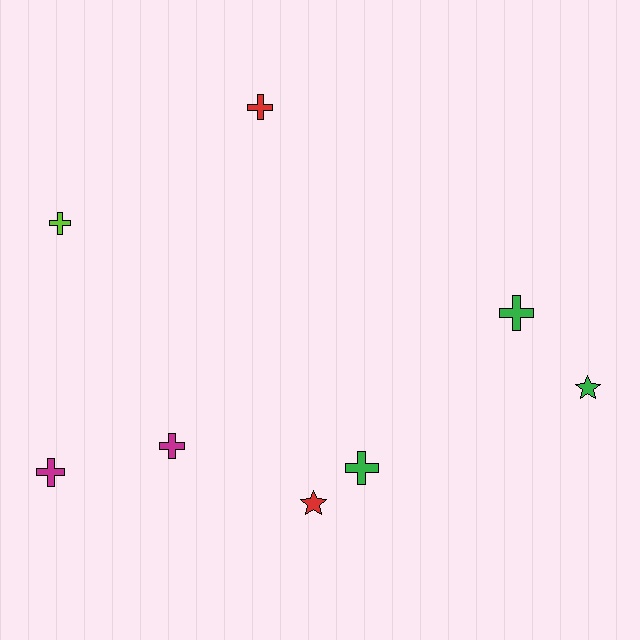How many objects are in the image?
There are 8 objects.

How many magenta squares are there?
There are no magenta squares.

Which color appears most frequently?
Green, with 3 objects.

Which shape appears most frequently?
Cross, with 6 objects.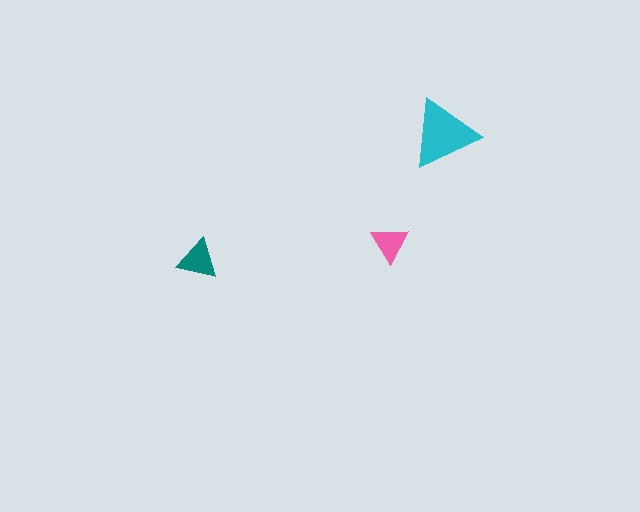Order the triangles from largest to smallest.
the cyan one, the teal one, the pink one.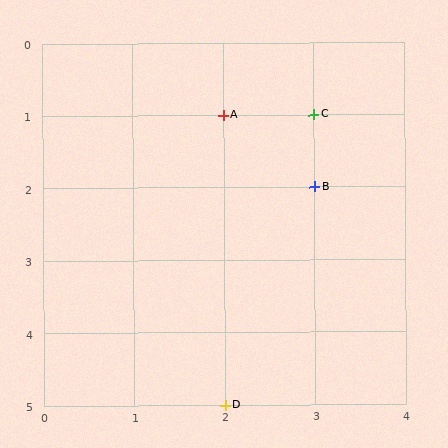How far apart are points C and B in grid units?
Points C and B are 1 row apart.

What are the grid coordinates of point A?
Point A is at grid coordinates (2, 1).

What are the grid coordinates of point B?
Point B is at grid coordinates (3, 2).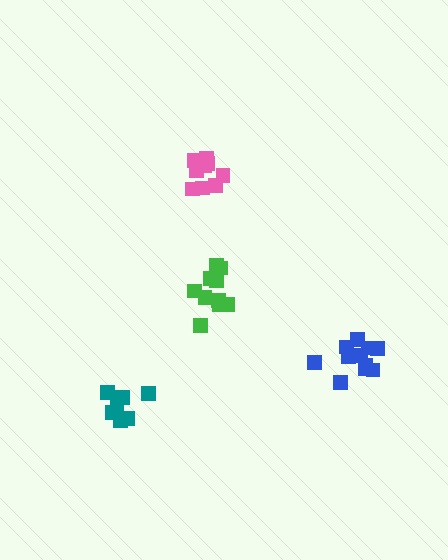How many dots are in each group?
Group 1: 10 dots, Group 2: 11 dots, Group 3: 7 dots, Group 4: 10 dots (38 total).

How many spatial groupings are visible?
There are 4 spatial groupings.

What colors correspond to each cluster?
The clusters are colored: green, blue, teal, pink.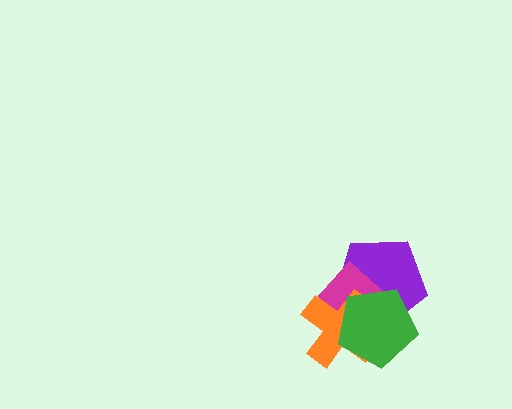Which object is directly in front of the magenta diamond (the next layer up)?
The orange cross is directly in front of the magenta diamond.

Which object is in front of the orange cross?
The green pentagon is in front of the orange cross.